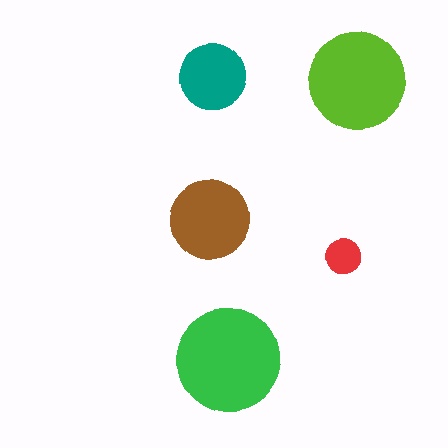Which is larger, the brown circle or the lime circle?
The lime one.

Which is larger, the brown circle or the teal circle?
The brown one.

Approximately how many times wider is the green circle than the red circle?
About 3 times wider.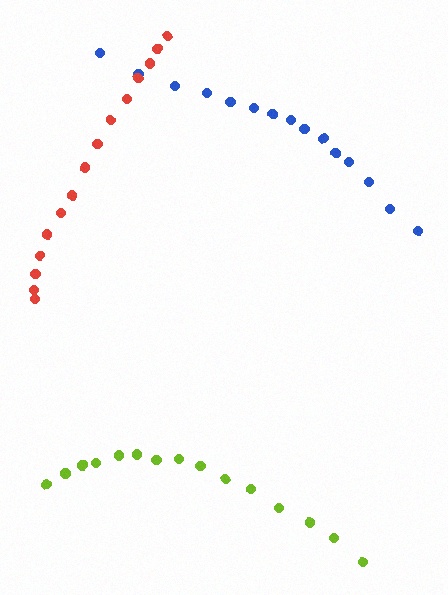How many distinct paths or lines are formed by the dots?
There are 3 distinct paths.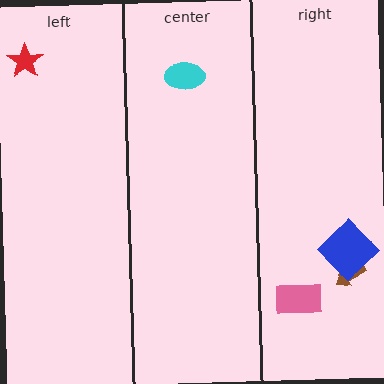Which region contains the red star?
The left region.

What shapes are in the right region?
The pink rectangle, the brown arrow, the blue diamond.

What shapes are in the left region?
The red star.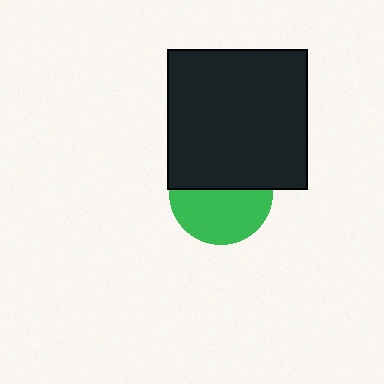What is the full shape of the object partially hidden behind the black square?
The partially hidden object is a green circle.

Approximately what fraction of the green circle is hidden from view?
Roughly 46% of the green circle is hidden behind the black square.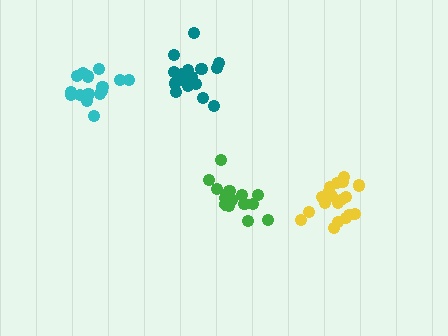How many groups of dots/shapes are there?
There are 4 groups.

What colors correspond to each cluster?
The clusters are colored: green, yellow, cyan, teal.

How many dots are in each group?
Group 1: 15 dots, Group 2: 19 dots, Group 3: 16 dots, Group 4: 19 dots (69 total).